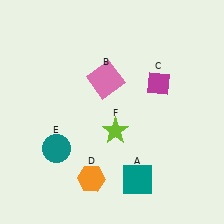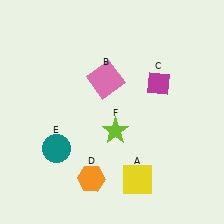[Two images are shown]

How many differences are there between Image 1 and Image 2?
There is 1 difference between the two images.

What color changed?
The square (A) changed from teal in Image 1 to yellow in Image 2.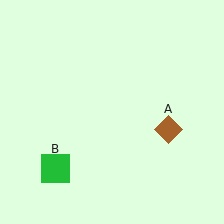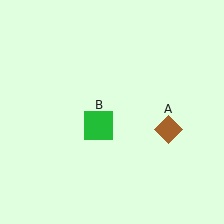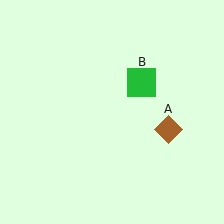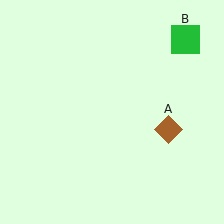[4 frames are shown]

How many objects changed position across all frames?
1 object changed position: green square (object B).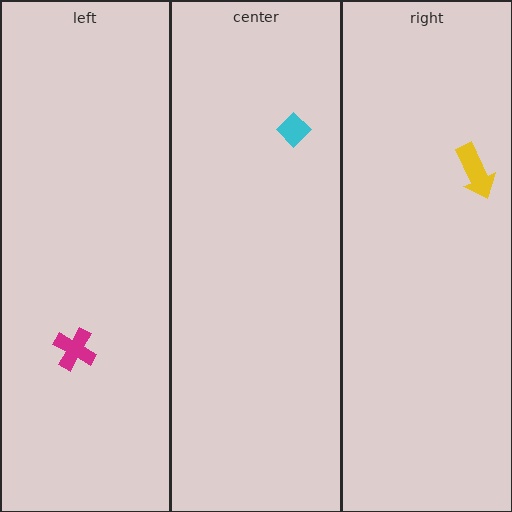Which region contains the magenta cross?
The left region.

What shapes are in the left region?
The magenta cross.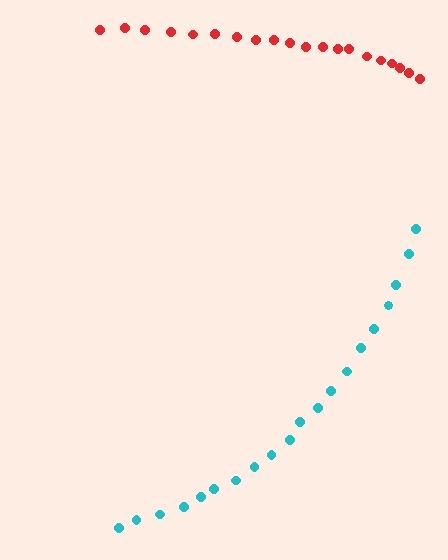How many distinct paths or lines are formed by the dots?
There are 2 distinct paths.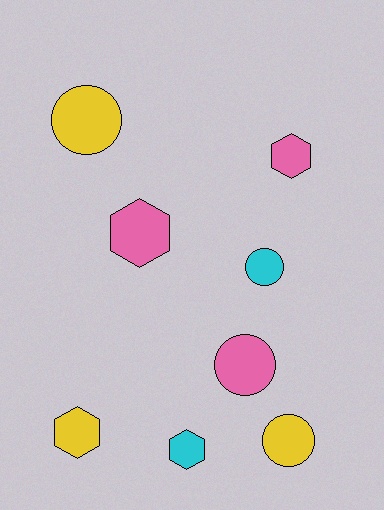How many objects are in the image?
There are 8 objects.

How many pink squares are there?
There are no pink squares.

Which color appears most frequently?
Yellow, with 3 objects.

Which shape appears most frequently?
Circle, with 4 objects.